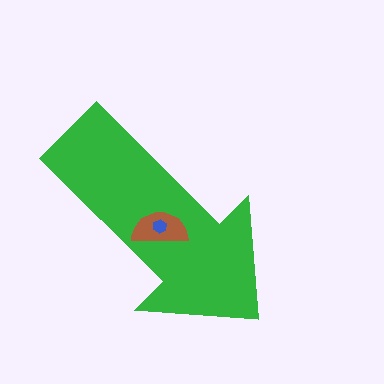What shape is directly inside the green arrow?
The brown semicircle.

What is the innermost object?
The blue hexagon.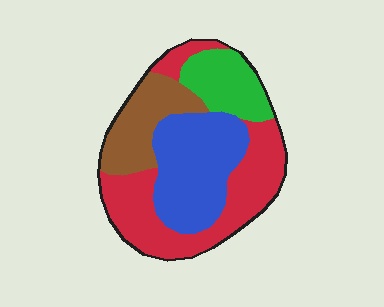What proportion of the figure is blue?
Blue takes up about one third (1/3) of the figure.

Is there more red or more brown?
Red.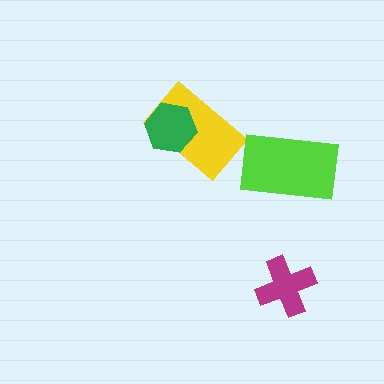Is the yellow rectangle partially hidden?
Yes, it is partially covered by another shape.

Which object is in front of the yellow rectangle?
The green hexagon is in front of the yellow rectangle.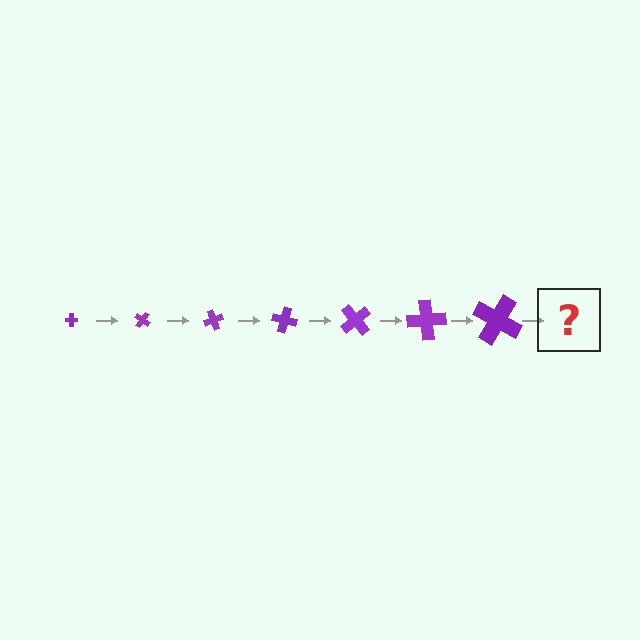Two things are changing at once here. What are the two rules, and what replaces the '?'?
The two rules are that the cross grows larger each step and it rotates 35 degrees each step. The '?' should be a cross, larger than the previous one and rotated 245 degrees from the start.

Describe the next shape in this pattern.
It should be a cross, larger than the previous one and rotated 245 degrees from the start.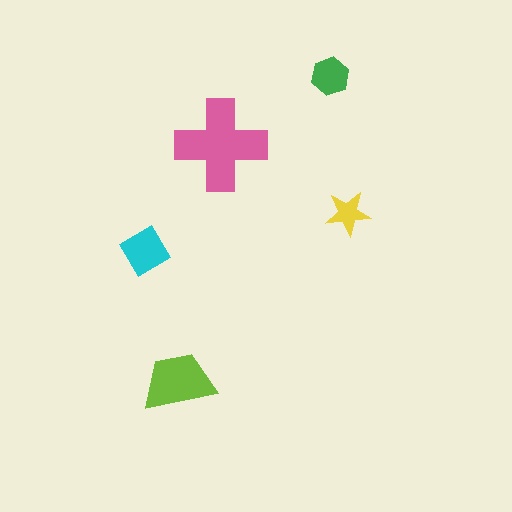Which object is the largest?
The pink cross.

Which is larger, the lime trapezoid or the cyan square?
The lime trapezoid.